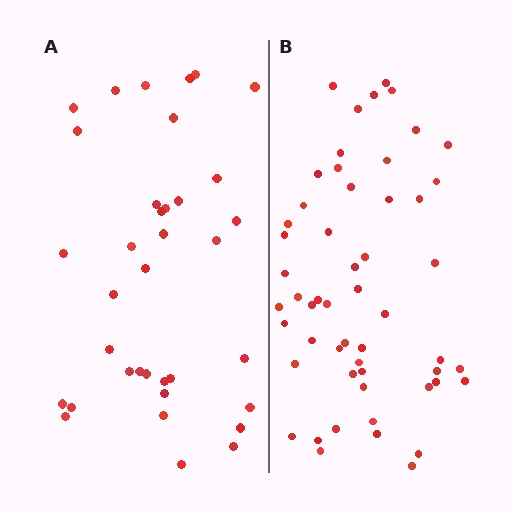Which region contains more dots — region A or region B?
Region B (the right region) has more dots.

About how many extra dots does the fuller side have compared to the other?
Region B has approximately 20 more dots than region A.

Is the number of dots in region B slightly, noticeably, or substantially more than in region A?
Region B has substantially more. The ratio is roughly 1.5 to 1.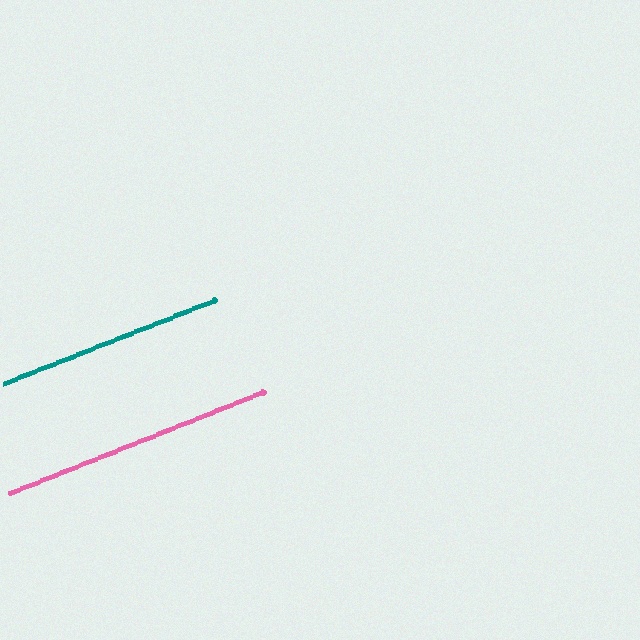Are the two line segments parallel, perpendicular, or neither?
Parallel — their directions differ by only 0.1°.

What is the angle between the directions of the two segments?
Approximately 0 degrees.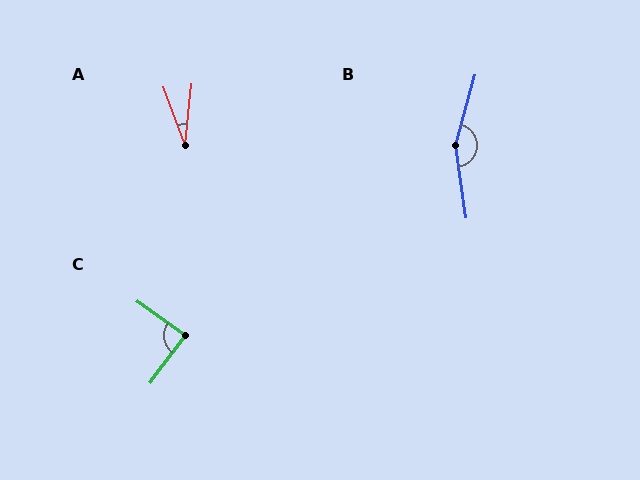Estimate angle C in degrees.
Approximately 89 degrees.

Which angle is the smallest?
A, at approximately 27 degrees.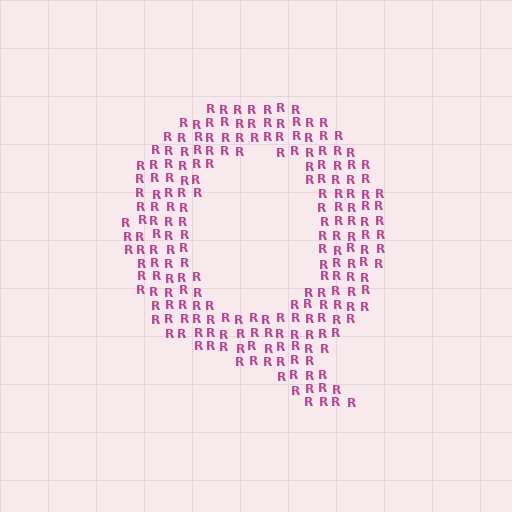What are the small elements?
The small elements are letter R's.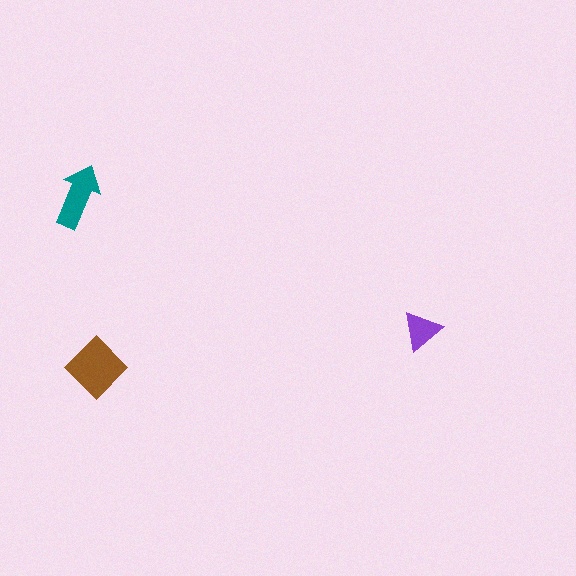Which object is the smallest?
The purple triangle.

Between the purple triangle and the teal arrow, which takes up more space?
The teal arrow.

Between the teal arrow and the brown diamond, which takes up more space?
The brown diamond.